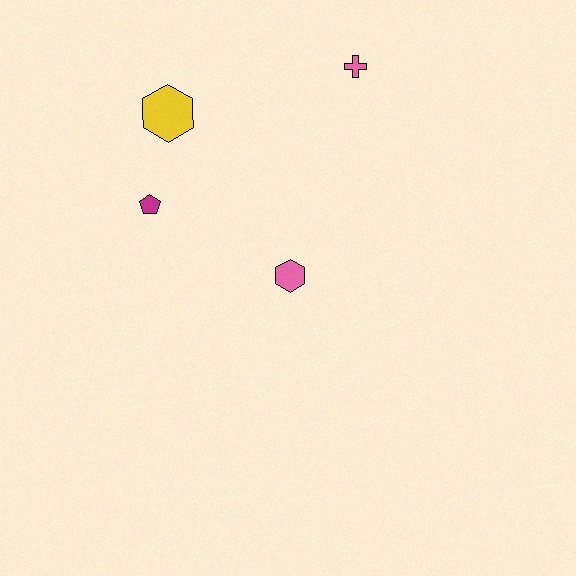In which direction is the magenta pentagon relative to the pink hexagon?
The magenta pentagon is to the left of the pink hexagon.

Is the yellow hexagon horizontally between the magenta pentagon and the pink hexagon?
Yes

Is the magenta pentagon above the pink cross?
No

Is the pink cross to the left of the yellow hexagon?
No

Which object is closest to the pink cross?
The yellow hexagon is closest to the pink cross.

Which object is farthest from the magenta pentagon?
The pink cross is farthest from the magenta pentagon.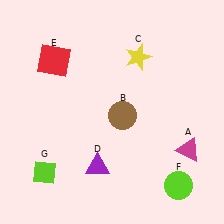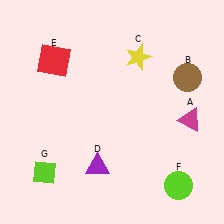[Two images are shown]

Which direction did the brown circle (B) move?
The brown circle (B) moved right.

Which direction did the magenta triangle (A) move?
The magenta triangle (A) moved up.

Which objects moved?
The objects that moved are: the magenta triangle (A), the brown circle (B).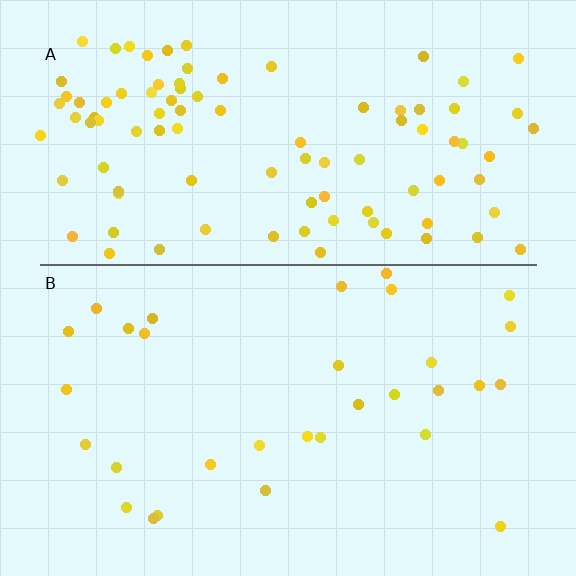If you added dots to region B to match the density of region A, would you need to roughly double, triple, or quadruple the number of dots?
Approximately triple.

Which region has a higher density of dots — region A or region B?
A (the top).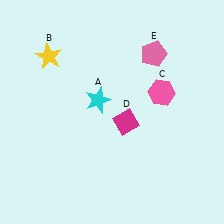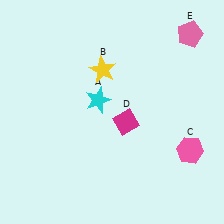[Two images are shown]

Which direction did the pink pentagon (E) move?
The pink pentagon (E) moved right.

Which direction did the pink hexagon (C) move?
The pink hexagon (C) moved down.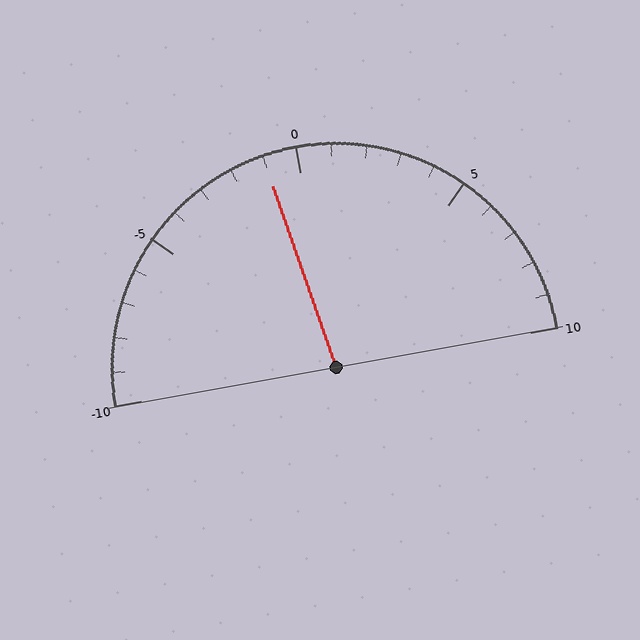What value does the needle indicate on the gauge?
The needle indicates approximately -1.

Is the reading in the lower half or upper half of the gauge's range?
The reading is in the lower half of the range (-10 to 10).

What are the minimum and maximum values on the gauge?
The gauge ranges from -10 to 10.